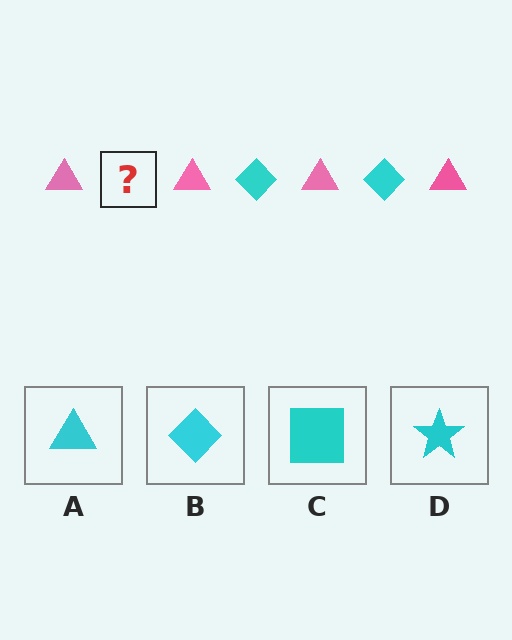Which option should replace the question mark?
Option B.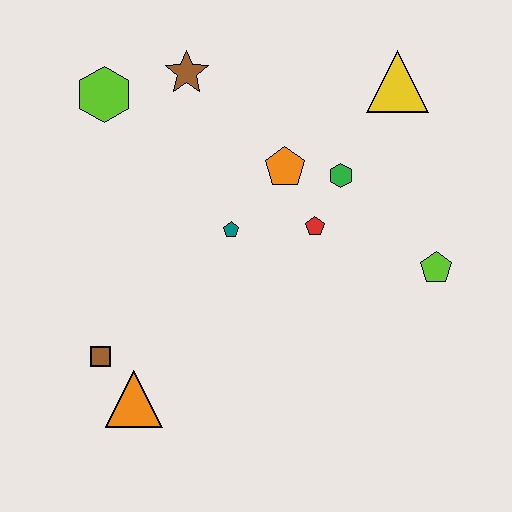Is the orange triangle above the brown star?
No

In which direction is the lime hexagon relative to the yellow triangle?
The lime hexagon is to the left of the yellow triangle.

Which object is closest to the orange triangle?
The brown square is closest to the orange triangle.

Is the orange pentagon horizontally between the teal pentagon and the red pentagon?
Yes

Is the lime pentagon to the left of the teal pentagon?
No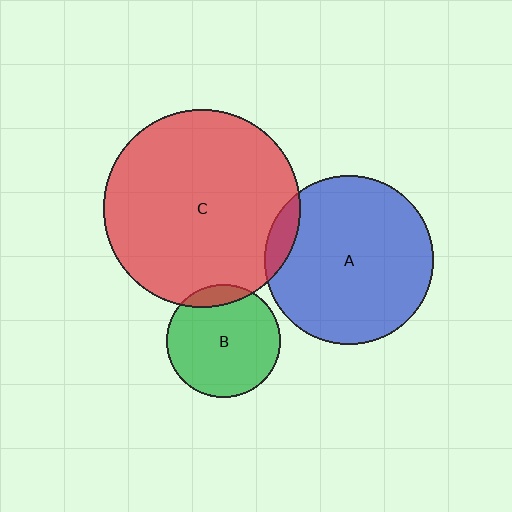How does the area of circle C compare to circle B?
Approximately 3.1 times.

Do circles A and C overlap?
Yes.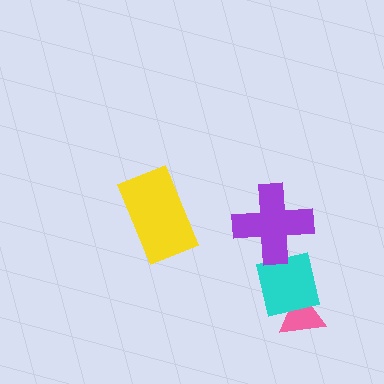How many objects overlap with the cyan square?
2 objects overlap with the cyan square.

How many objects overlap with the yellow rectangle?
0 objects overlap with the yellow rectangle.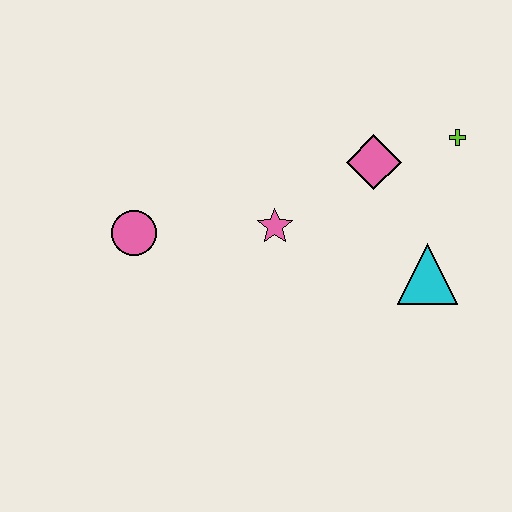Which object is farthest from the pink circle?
The lime cross is farthest from the pink circle.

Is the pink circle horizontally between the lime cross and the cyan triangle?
No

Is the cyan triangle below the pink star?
Yes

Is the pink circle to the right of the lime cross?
No